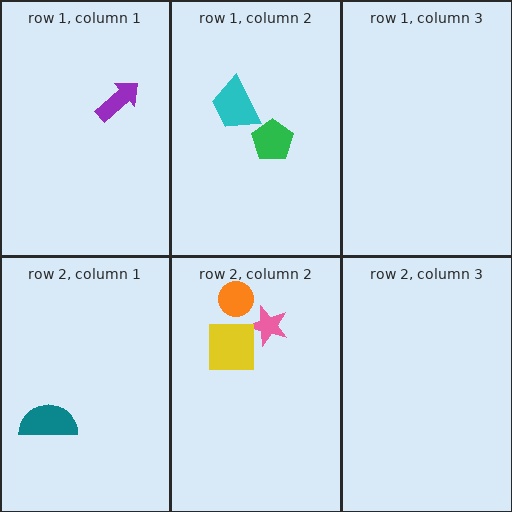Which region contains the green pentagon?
The row 1, column 2 region.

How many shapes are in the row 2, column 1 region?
1.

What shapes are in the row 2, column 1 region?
The teal semicircle.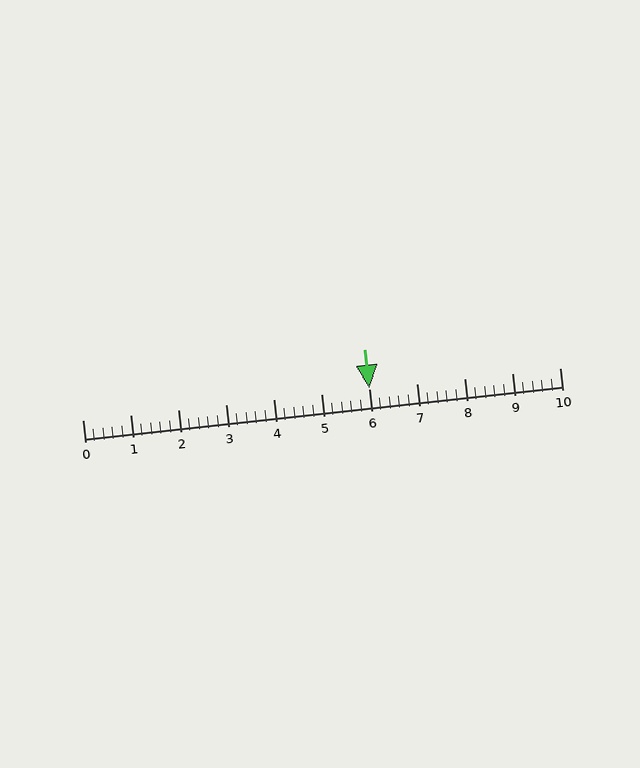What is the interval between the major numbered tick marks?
The major tick marks are spaced 1 units apart.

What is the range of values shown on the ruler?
The ruler shows values from 0 to 10.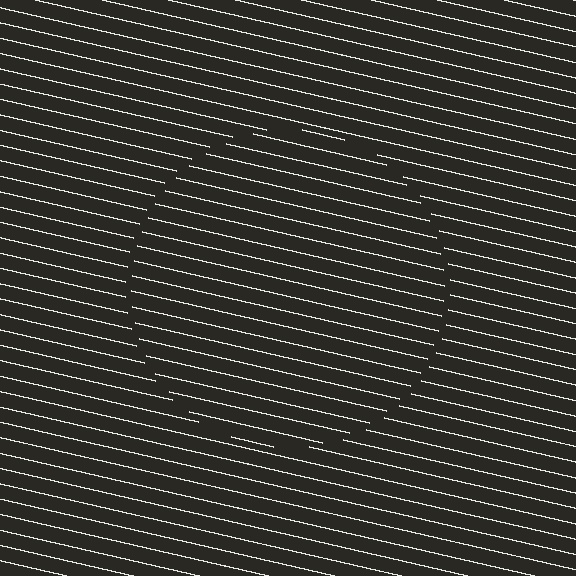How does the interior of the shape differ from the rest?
The interior of the shape contains the same grating, shifted by half a period — the contour is defined by the phase discontinuity where line-ends from the inner and outer gratings abut.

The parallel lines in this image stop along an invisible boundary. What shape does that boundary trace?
An illusory circle. The interior of the shape contains the same grating, shifted by half a period — the contour is defined by the phase discontinuity where line-ends from the inner and outer gratings abut.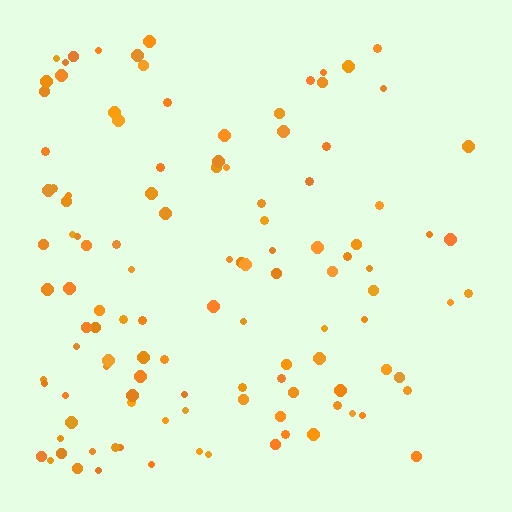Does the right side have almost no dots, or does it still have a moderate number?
Still a moderate number, just noticeably fewer than the left.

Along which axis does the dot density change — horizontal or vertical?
Horizontal.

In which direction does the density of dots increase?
From right to left, with the left side densest.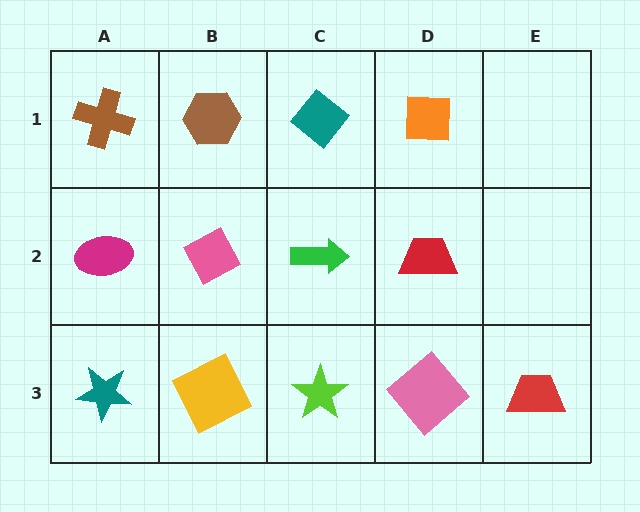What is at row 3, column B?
A yellow square.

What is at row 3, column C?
A lime star.